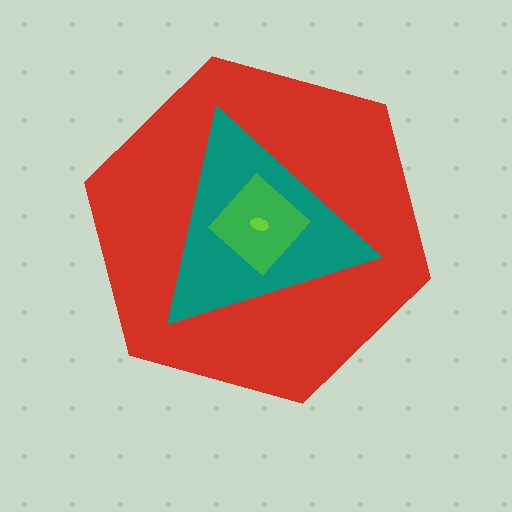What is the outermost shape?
The red hexagon.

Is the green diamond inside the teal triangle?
Yes.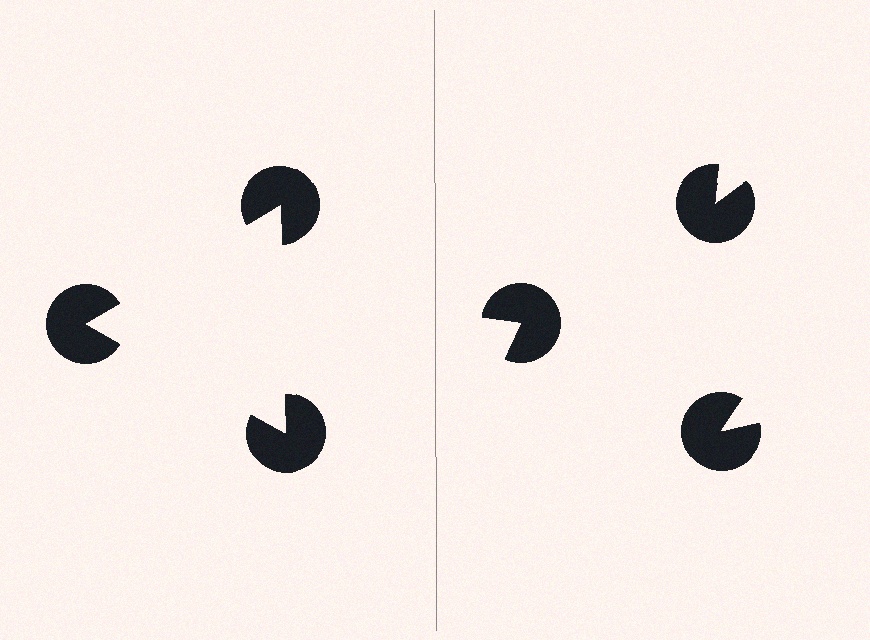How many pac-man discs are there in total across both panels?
6 — 3 on each side.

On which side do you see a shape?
An illusory triangle appears on the left side. On the right side the wedge cuts are rotated, so no coherent shape forms.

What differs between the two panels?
The pac-man discs are positioned identically on both sides; only the wedge orientations differ. On the left they align to a triangle; on the right they are misaligned.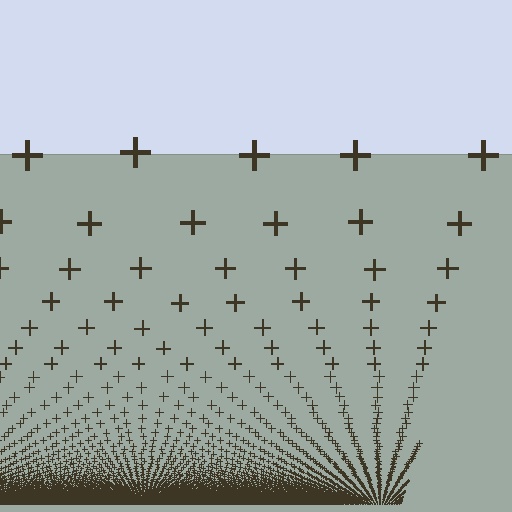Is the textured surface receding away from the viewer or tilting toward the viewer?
The surface appears to tilt toward the viewer. Texture elements get larger and sparser toward the top.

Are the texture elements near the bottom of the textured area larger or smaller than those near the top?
Smaller. The gradient is inverted — elements near the bottom are smaller and denser.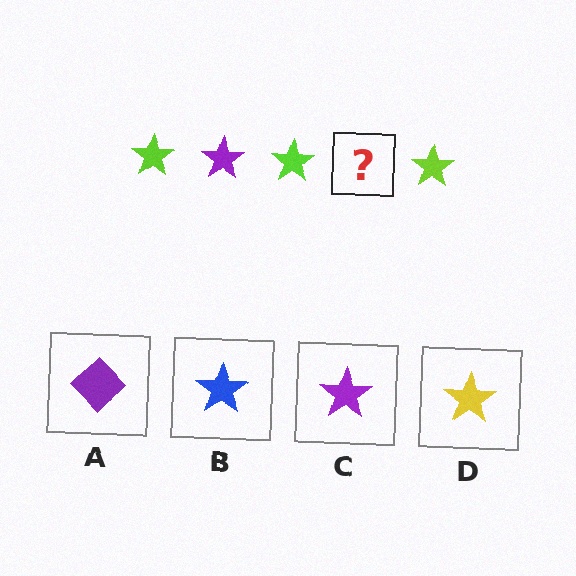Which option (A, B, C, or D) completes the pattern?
C.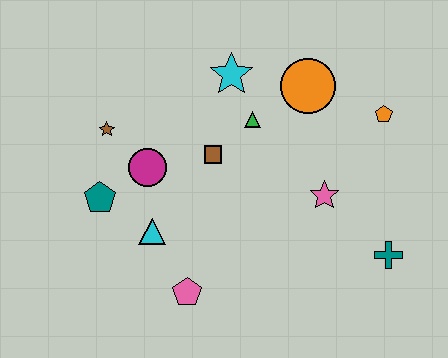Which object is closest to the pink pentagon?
The cyan triangle is closest to the pink pentagon.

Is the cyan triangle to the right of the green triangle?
No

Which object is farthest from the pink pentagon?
The orange pentagon is farthest from the pink pentagon.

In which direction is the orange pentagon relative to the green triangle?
The orange pentagon is to the right of the green triangle.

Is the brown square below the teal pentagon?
No